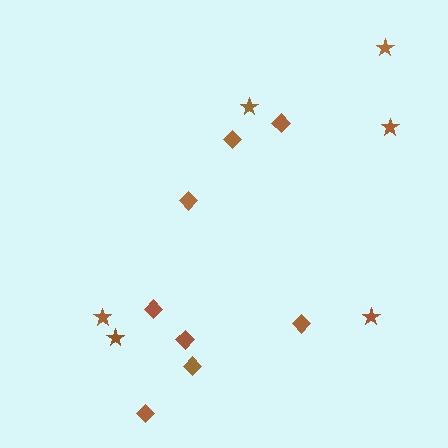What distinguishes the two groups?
There are 2 groups: one group of stars (6) and one group of diamonds (8).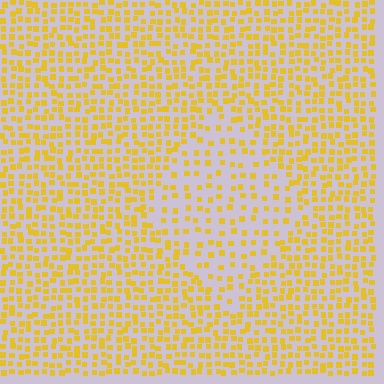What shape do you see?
I see a diamond.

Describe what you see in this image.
The image contains small yellow elements arranged at two different densities. A diamond-shaped region is visible where the elements are less densely packed than the surrounding area.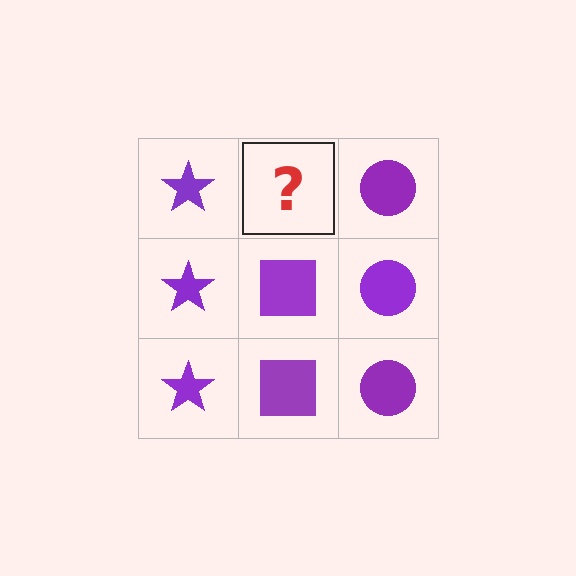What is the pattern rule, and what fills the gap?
The rule is that each column has a consistent shape. The gap should be filled with a purple square.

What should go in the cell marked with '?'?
The missing cell should contain a purple square.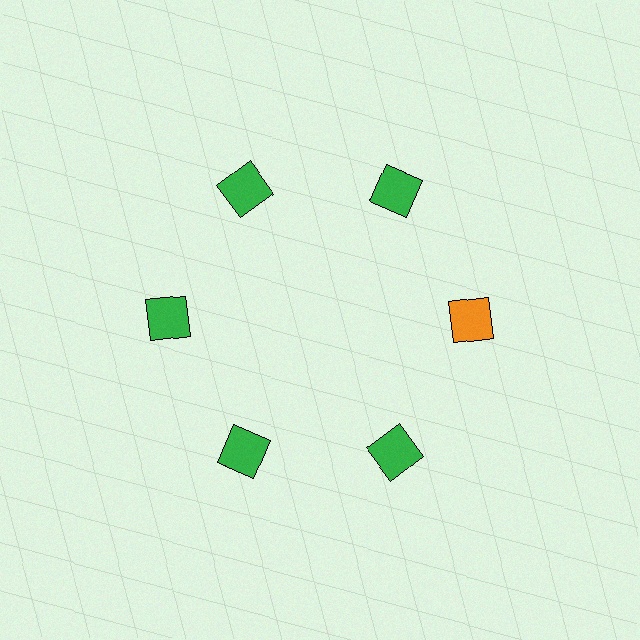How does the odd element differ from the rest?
It has a different color: orange instead of green.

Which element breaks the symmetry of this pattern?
The orange square at roughly the 3 o'clock position breaks the symmetry. All other shapes are green squares.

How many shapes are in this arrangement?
There are 6 shapes arranged in a ring pattern.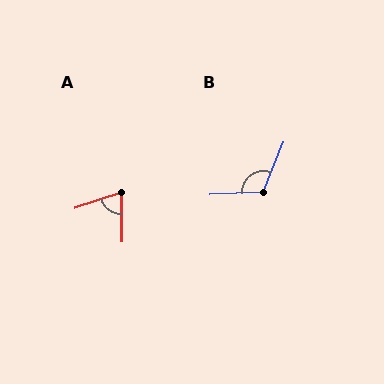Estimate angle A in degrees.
Approximately 72 degrees.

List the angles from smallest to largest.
A (72°), B (115°).